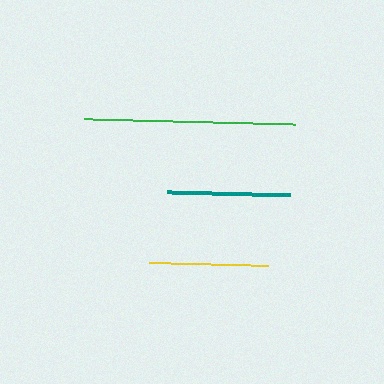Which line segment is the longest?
The green line is the longest at approximately 211 pixels.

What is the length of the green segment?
The green segment is approximately 211 pixels long.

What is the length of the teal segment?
The teal segment is approximately 124 pixels long.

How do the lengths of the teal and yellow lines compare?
The teal and yellow lines are approximately the same length.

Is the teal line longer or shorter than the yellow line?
The teal line is longer than the yellow line.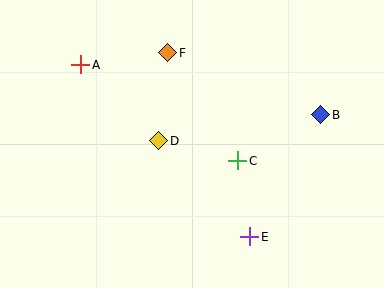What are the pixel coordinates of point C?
Point C is at (238, 161).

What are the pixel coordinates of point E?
Point E is at (250, 237).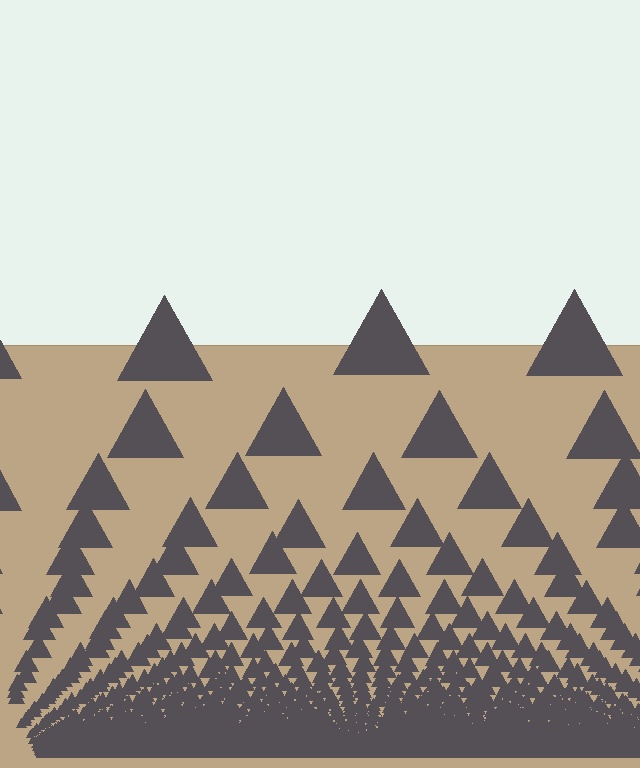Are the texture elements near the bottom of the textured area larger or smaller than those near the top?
Smaller. The gradient is inverted — elements near the bottom are smaller and denser.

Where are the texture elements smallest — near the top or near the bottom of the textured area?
Near the bottom.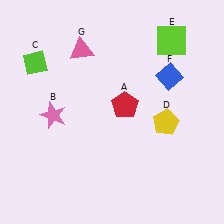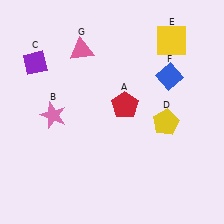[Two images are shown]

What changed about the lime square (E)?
In Image 1, E is lime. In Image 2, it changed to yellow.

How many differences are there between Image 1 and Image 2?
There are 2 differences between the two images.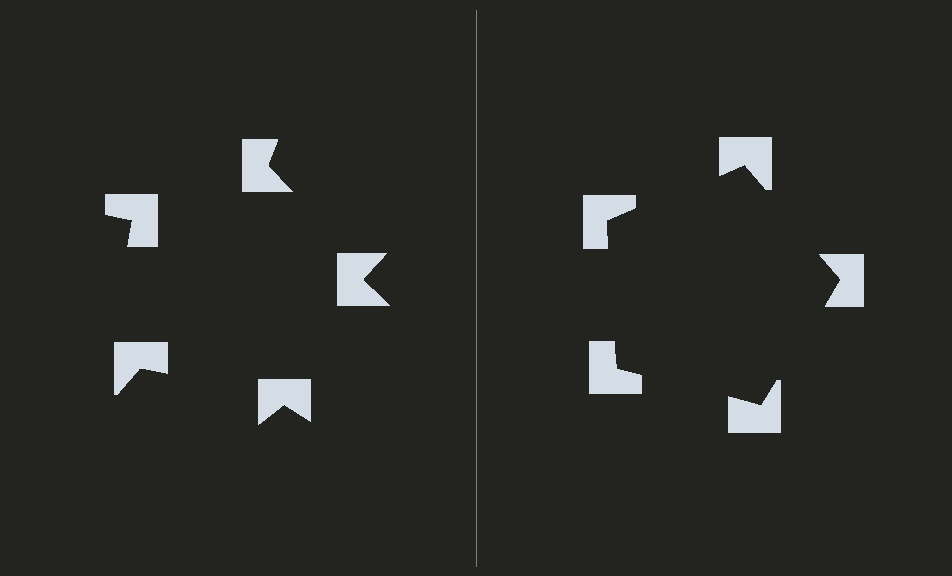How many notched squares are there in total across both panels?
10 — 5 on each side.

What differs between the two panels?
The notched squares are positioned identically on both sides; only the wedge orientations differ. On the right they align to a pentagon; on the left they are misaligned.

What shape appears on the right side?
An illusory pentagon.